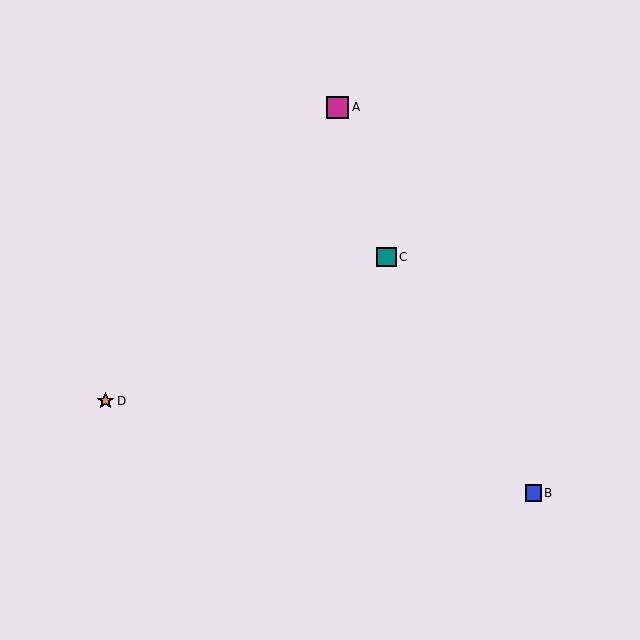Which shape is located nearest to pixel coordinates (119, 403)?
The orange star (labeled D) at (106, 401) is nearest to that location.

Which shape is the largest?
The magenta square (labeled A) is the largest.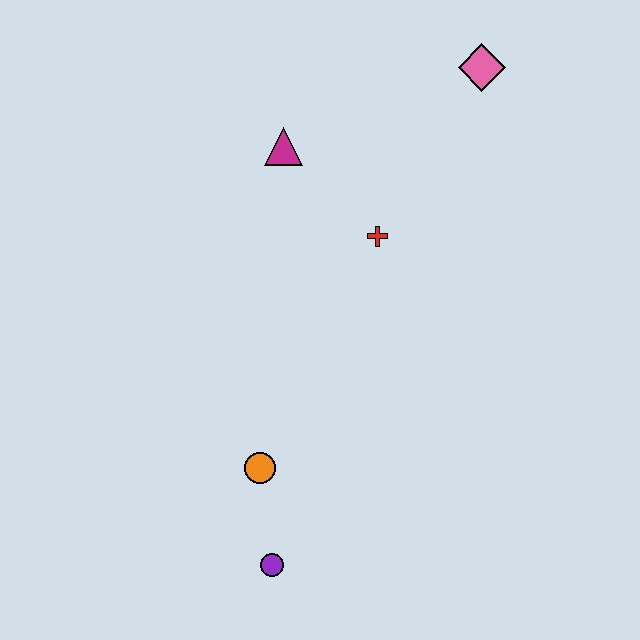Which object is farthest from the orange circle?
The pink diamond is farthest from the orange circle.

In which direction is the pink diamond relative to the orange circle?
The pink diamond is above the orange circle.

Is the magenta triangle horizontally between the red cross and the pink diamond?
No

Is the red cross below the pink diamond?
Yes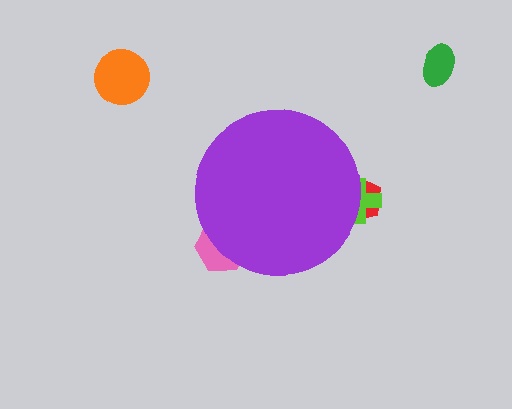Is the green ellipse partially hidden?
No, the green ellipse is fully visible.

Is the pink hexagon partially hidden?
Yes, the pink hexagon is partially hidden behind the purple circle.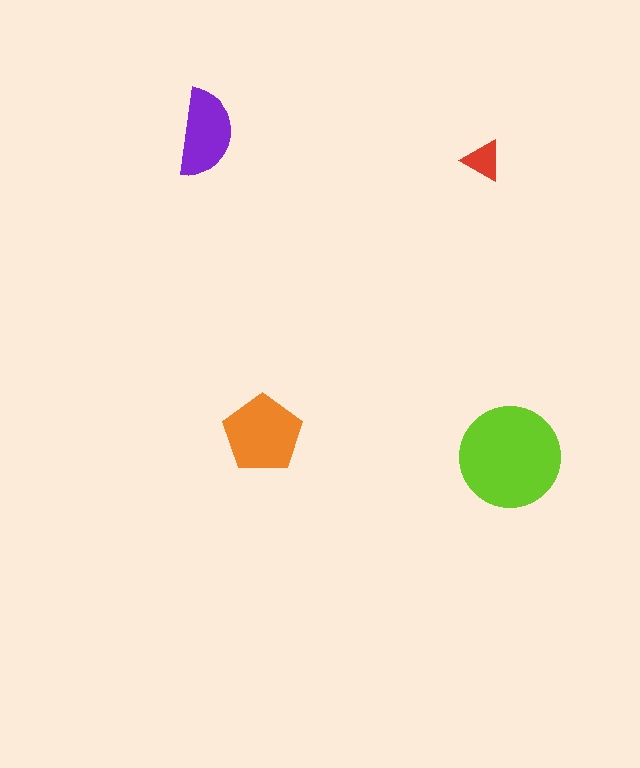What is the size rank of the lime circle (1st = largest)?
1st.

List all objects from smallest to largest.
The red triangle, the purple semicircle, the orange pentagon, the lime circle.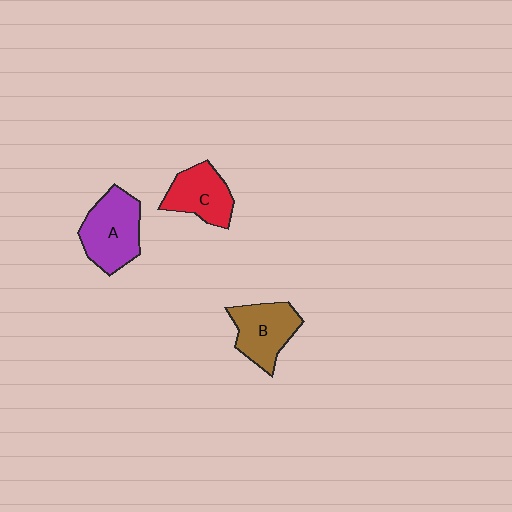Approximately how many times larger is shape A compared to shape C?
Approximately 1.3 times.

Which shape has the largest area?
Shape A (purple).